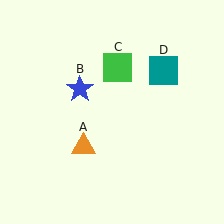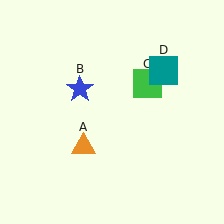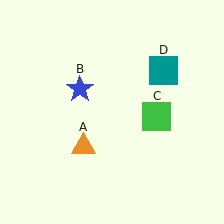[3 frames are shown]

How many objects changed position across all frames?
1 object changed position: green square (object C).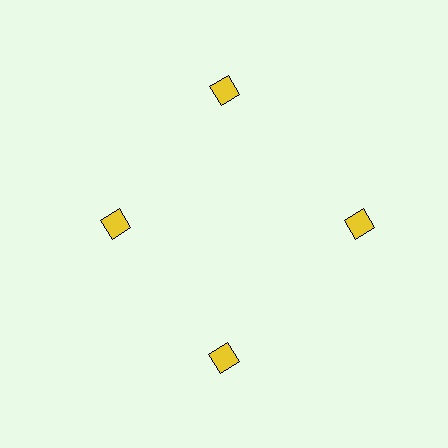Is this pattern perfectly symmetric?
No. The 4 yellow squares are arranged in a ring, but one element near the 9 o'clock position is pulled inward toward the center, breaking the 4-fold rotational symmetry.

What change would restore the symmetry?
The symmetry would be restored by moving it outward, back onto the ring so that all 4 squares sit at equal angles and equal distance from the center.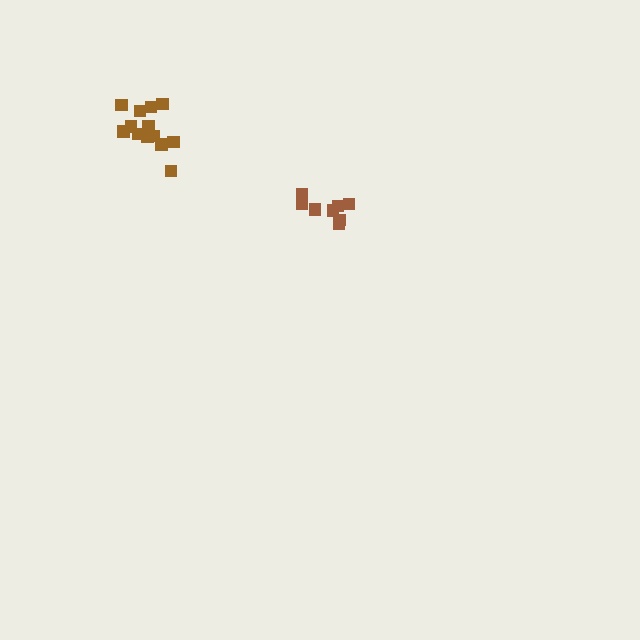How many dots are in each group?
Group 1: 8 dots, Group 2: 13 dots (21 total).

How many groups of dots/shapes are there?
There are 2 groups.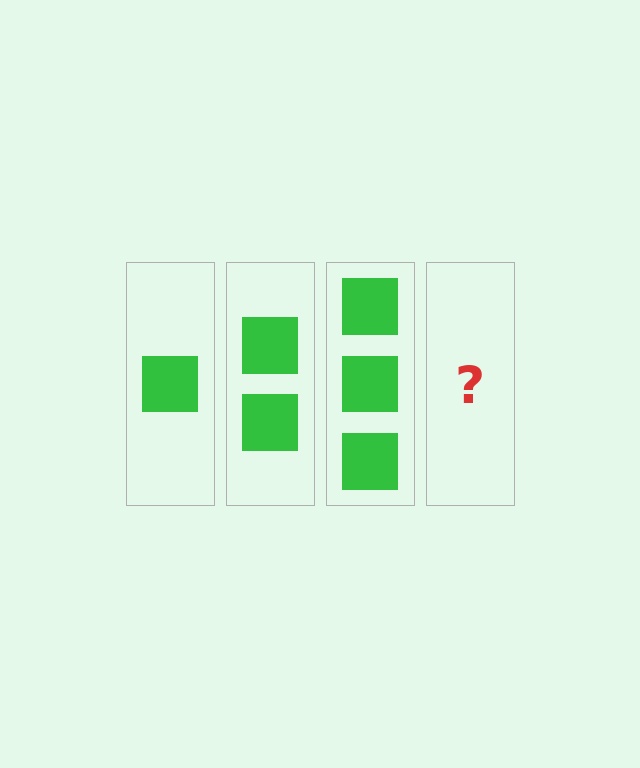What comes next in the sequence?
The next element should be 4 squares.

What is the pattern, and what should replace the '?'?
The pattern is that each step adds one more square. The '?' should be 4 squares.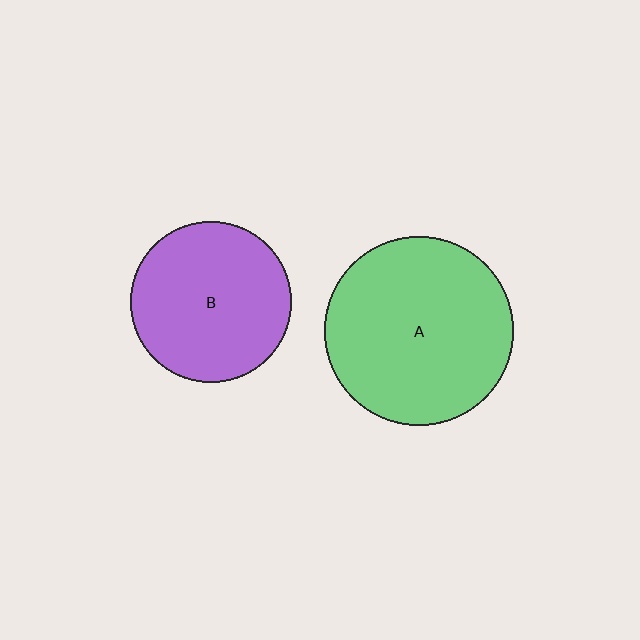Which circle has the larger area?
Circle A (green).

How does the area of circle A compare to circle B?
Approximately 1.4 times.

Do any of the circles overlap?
No, none of the circles overlap.